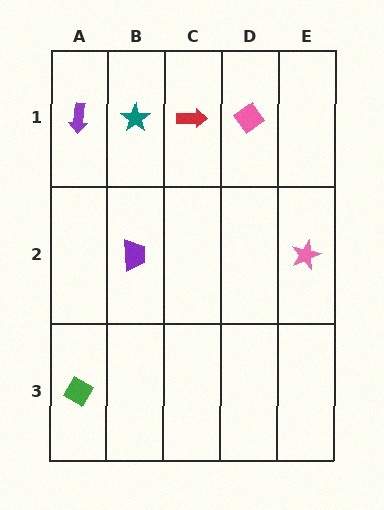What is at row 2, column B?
A purple trapezoid.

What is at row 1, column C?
A red arrow.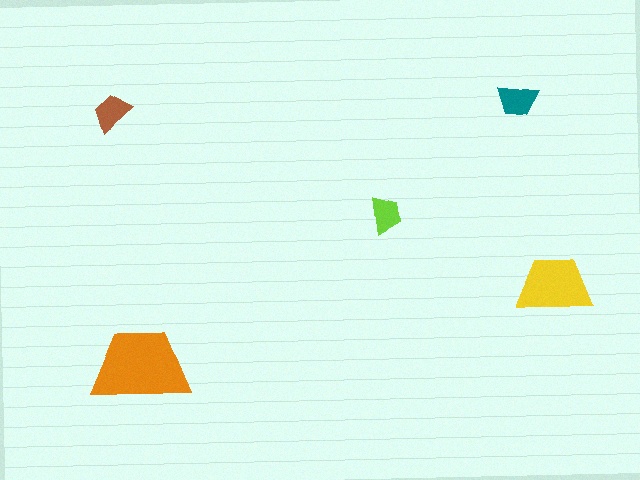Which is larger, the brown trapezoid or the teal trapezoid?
The teal one.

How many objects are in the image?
There are 5 objects in the image.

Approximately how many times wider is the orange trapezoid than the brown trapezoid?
About 2.5 times wider.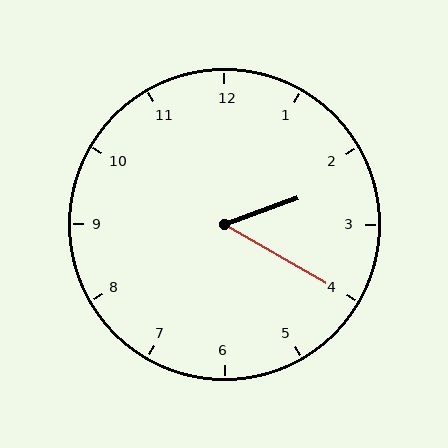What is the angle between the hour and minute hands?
Approximately 50 degrees.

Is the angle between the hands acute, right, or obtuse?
It is acute.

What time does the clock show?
2:20.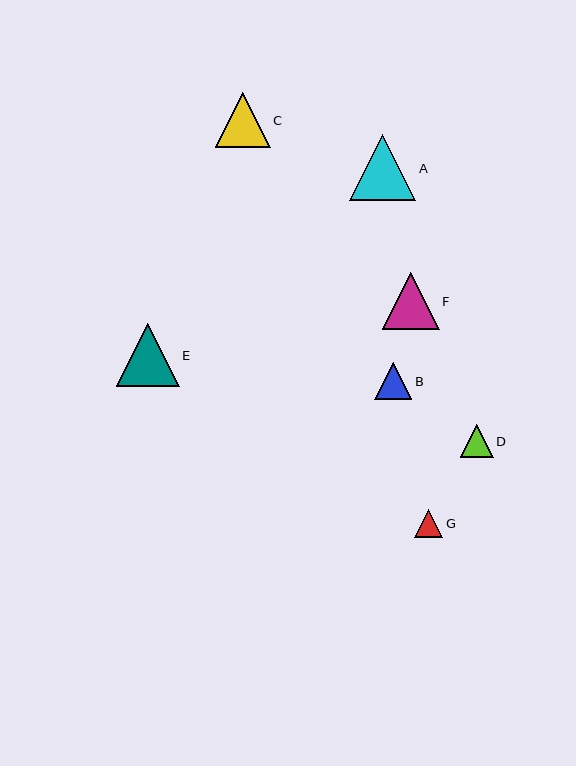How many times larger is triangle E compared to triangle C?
Triangle E is approximately 1.1 times the size of triangle C.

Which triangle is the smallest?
Triangle G is the smallest with a size of approximately 28 pixels.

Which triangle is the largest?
Triangle A is the largest with a size of approximately 66 pixels.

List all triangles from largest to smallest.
From largest to smallest: A, E, F, C, B, D, G.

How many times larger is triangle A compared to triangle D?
Triangle A is approximately 2.0 times the size of triangle D.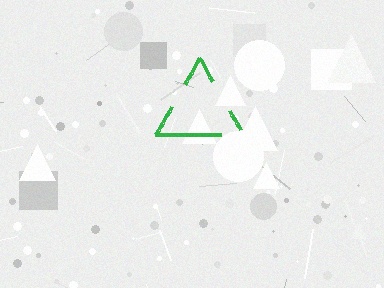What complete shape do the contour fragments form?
The contour fragments form a triangle.